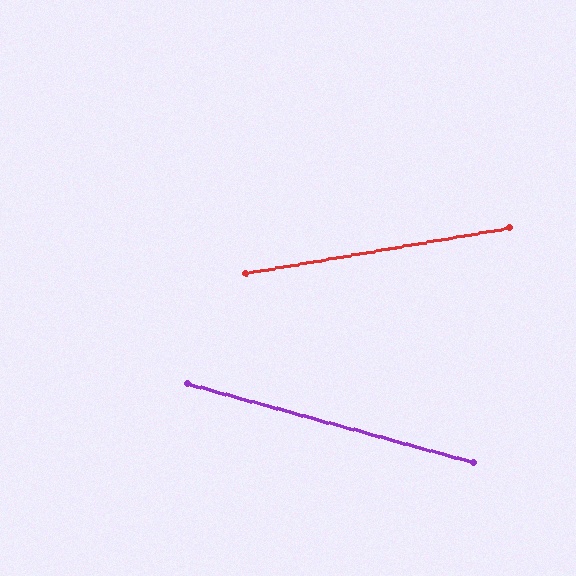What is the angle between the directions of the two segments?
Approximately 25 degrees.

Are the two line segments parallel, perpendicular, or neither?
Neither parallel nor perpendicular — they differ by about 25°.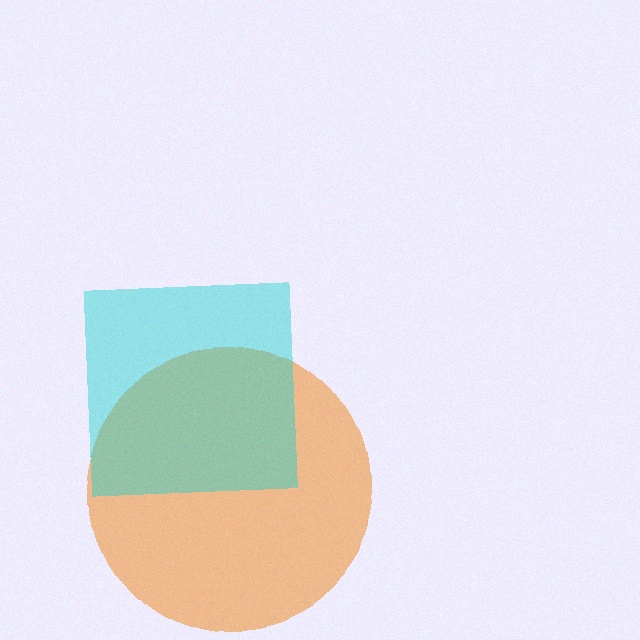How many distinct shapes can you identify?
There are 2 distinct shapes: an orange circle, a cyan square.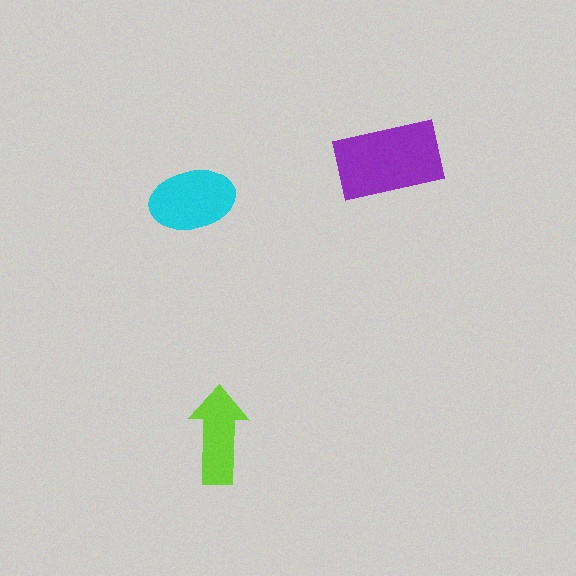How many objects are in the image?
There are 3 objects in the image.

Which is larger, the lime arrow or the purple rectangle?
The purple rectangle.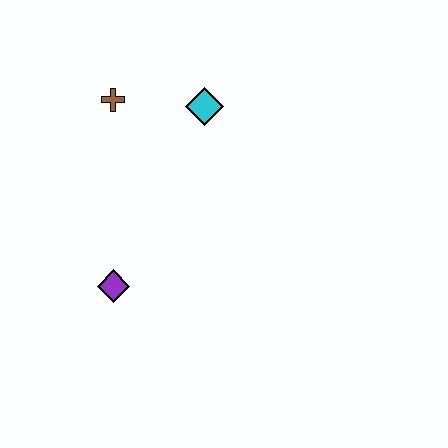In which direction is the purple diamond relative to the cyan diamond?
The purple diamond is below the cyan diamond.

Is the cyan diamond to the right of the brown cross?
Yes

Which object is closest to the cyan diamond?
The brown cross is closest to the cyan diamond.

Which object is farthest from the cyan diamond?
The purple diamond is farthest from the cyan diamond.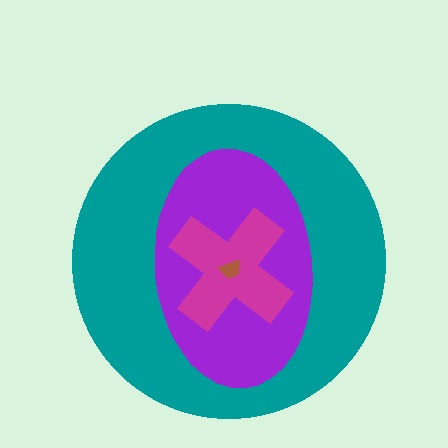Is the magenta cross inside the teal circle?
Yes.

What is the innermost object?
The brown trapezoid.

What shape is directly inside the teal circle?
The purple ellipse.